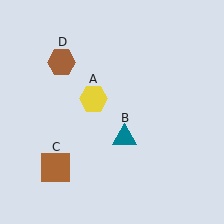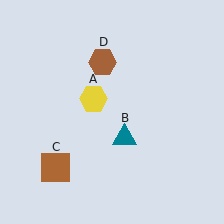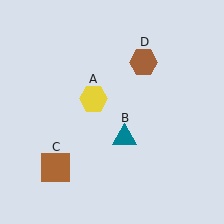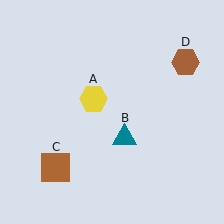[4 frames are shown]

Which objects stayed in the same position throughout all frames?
Yellow hexagon (object A) and teal triangle (object B) and brown square (object C) remained stationary.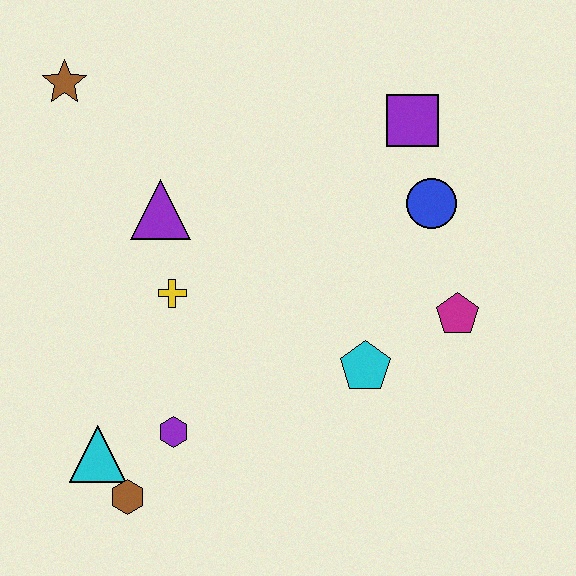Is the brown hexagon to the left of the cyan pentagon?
Yes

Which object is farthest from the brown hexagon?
The purple square is farthest from the brown hexagon.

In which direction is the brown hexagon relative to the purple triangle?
The brown hexagon is below the purple triangle.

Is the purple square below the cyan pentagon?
No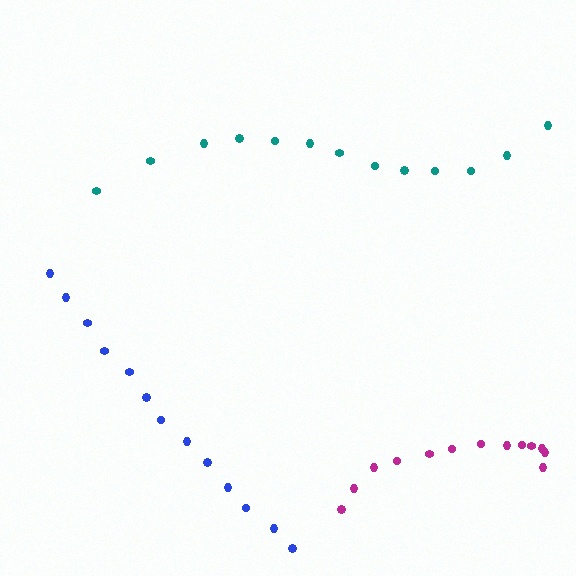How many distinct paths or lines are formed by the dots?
There are 3 distinct paths.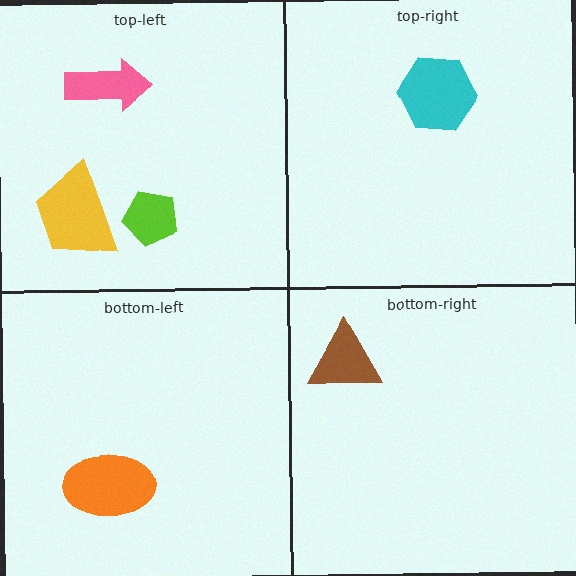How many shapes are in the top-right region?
1.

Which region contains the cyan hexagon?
The top-right region.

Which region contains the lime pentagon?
The top-left region.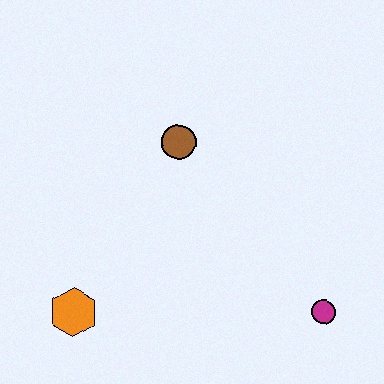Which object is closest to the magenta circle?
The brown circle is closest to the magenta circle.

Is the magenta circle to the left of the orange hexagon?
No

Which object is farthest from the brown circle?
The magenta circle is farthest from the brown circle.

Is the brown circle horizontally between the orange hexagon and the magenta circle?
Yes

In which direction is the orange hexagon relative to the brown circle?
The orange hexagon is below the brown circle.